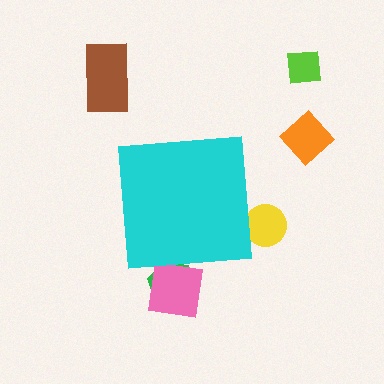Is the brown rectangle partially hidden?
No, the brown rectangle is fully visible.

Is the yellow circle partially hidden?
Yes, the yellow circle is partially hidden behind the cyan square.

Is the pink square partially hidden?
Yes, the pink square is partially hidden behind the cyan square.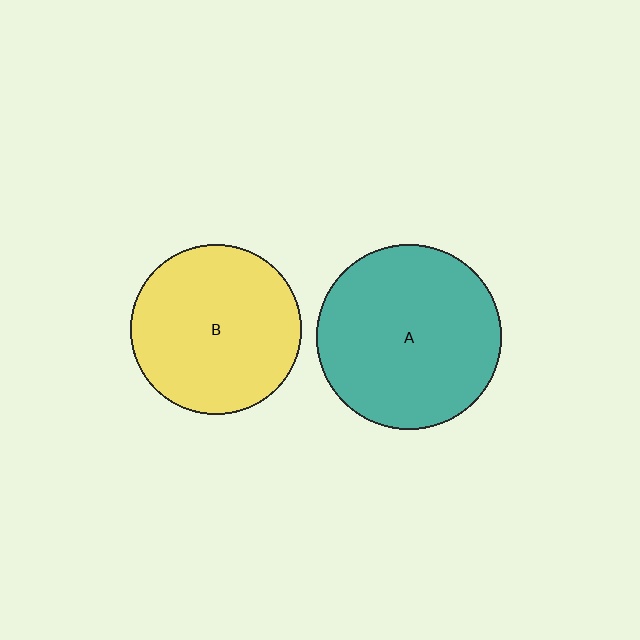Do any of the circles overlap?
No, none of the circles overlap.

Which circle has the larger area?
Circle A (teal).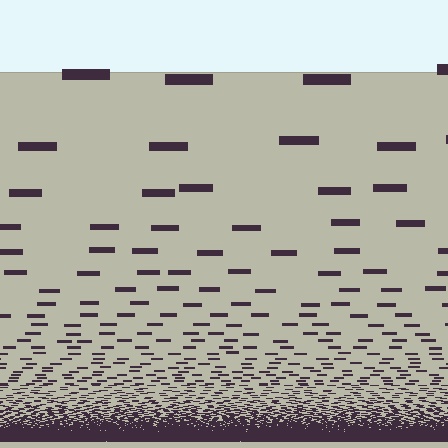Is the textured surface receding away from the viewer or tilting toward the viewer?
The surface appears to tilt toward the viewer. Texture elements get larger and sparser toward the top.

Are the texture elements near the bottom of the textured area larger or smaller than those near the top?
Smaller. The gradient is inverted — elements near the bottom are smaller and denser.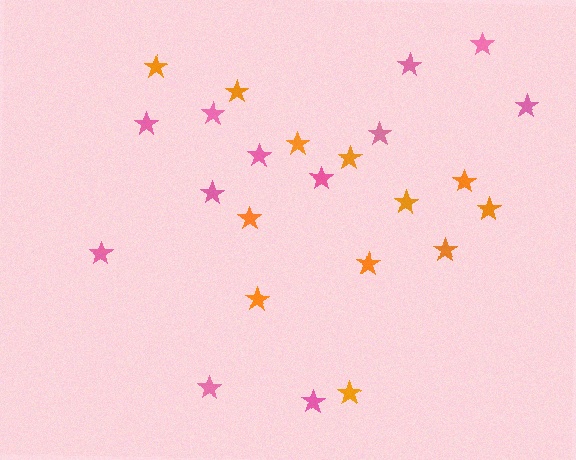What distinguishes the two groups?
There are 2 groups: one group of orange stars (12) and one group of pink stars (12).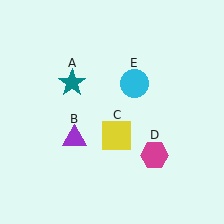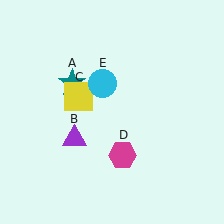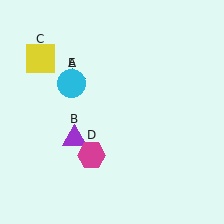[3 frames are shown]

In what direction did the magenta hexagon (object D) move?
The magenta hexagon (object D) moved left.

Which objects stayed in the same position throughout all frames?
Teal star (object A) and purple triangle (object B) remained stationary.